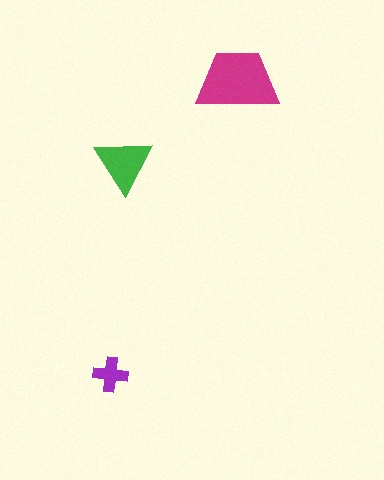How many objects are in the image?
There are 3 objects in the image.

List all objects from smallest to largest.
The purple cross, the green triangle, the magenta trapezoid.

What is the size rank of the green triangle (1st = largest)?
2nd.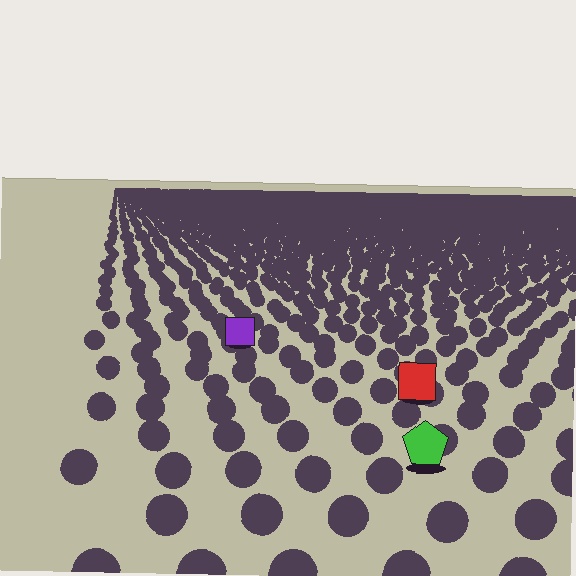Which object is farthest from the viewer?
The purple square is farthest from the viewer. It appears smaller and the ground texture around it is denser.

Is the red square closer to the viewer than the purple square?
Yes. The red square is closer — you can tell from the texture gradient: the ground texture is coarser near it.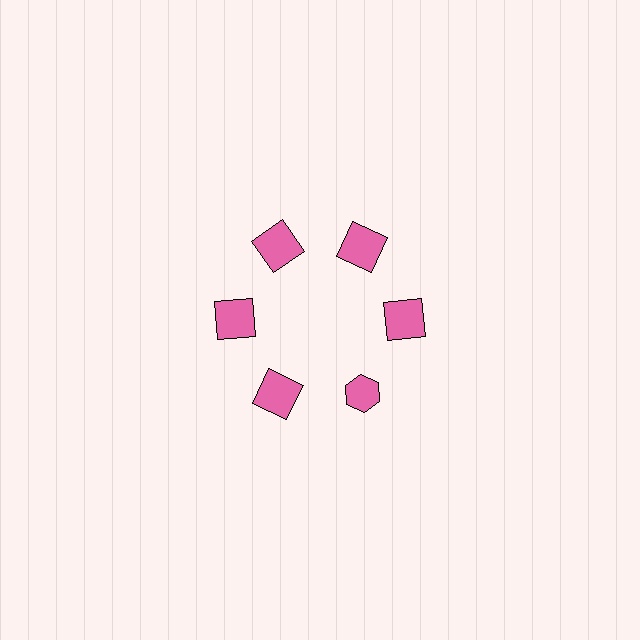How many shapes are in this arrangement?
There are 6 shapes arranged in a ring pattern.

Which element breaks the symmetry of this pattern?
The pink hexagon at roughly the 5 o'clock position breaks the symmetry. All other shapes are pink squares.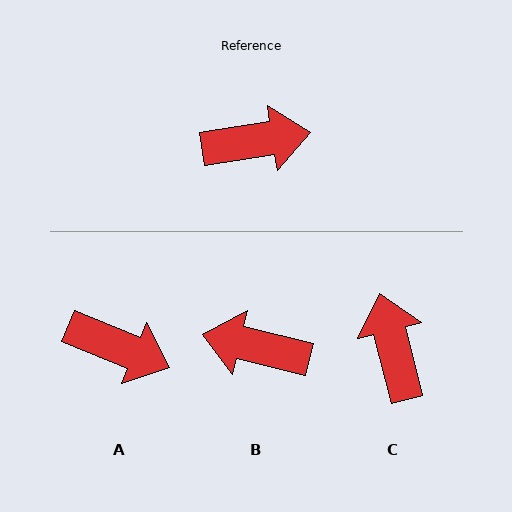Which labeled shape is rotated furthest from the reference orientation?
B, about 158 degrees away.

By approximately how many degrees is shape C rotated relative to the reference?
Approximately 95 degrees counter-clockwise.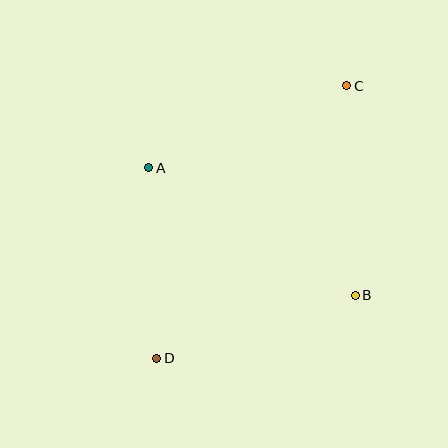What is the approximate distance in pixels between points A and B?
The distance between A and B is approximately 243 pixels.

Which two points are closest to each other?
Points A and D are closest to each other.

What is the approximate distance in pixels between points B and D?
The distance between B and D is approximately 208 pixels.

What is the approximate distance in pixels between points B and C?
The distance between B and C is approximately 210 pixels.